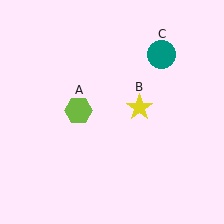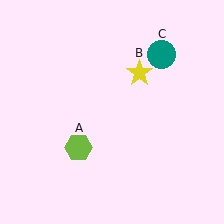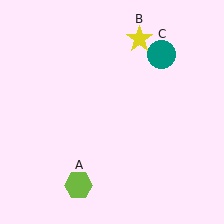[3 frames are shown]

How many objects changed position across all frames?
2 objects changed position: lime hexagon (object A), yellow star (object B).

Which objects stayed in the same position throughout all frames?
Teal circle (object C) remained stationary.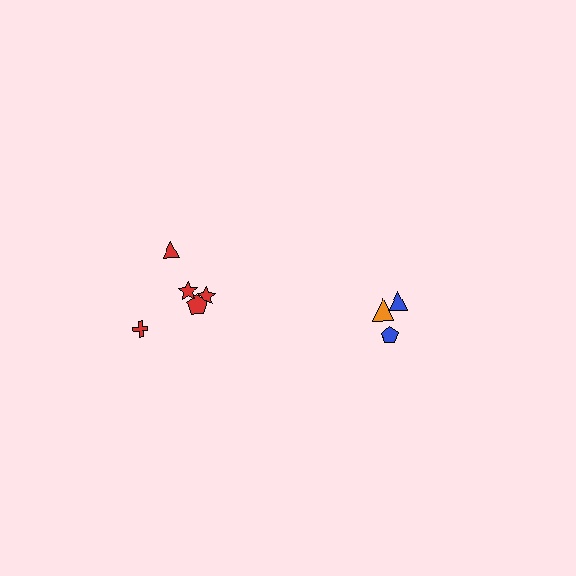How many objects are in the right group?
There are 3 objects.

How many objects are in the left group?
There are 5 objects.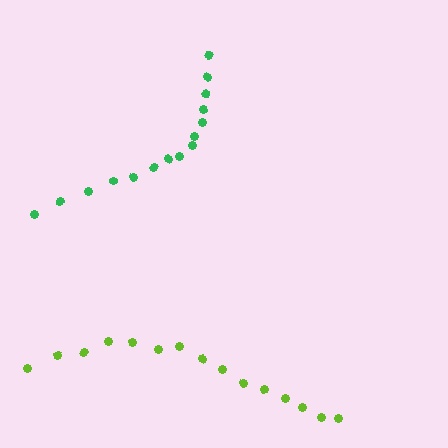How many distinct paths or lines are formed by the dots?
There are 2 distinct paths.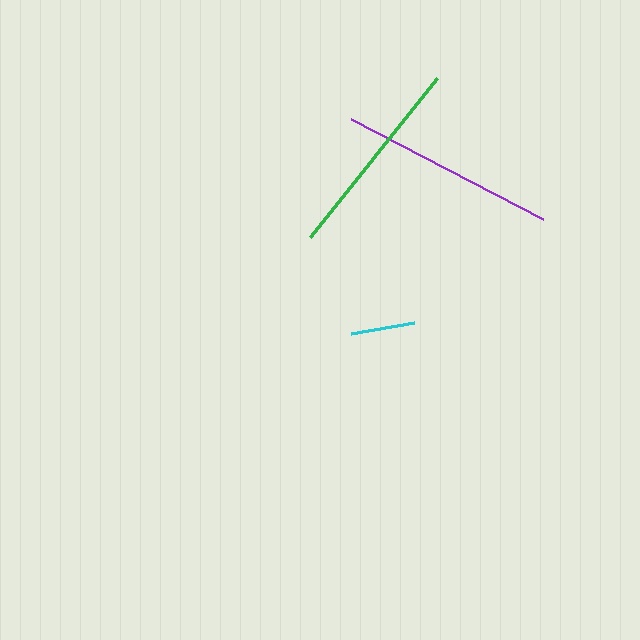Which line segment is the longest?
The purple line is the longest at approximately 216 pixels.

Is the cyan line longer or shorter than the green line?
The green line is longer than the cyan line.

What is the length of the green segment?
The green segment is approximately 204 pixels long.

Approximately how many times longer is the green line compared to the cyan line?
The green line is approximately 3.2 times the length of the cyan line.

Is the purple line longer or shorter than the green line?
The purple line is longer than the green line.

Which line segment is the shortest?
The cyan line is the shortest at approximately 64 pixels.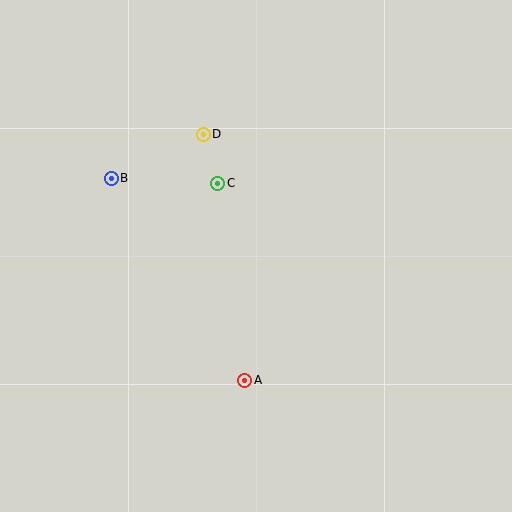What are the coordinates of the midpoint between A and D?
The midpoint between A and D is at (224, 257).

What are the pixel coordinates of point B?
Point B is at (111, 178).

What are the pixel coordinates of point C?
Point C is at (218, 183).